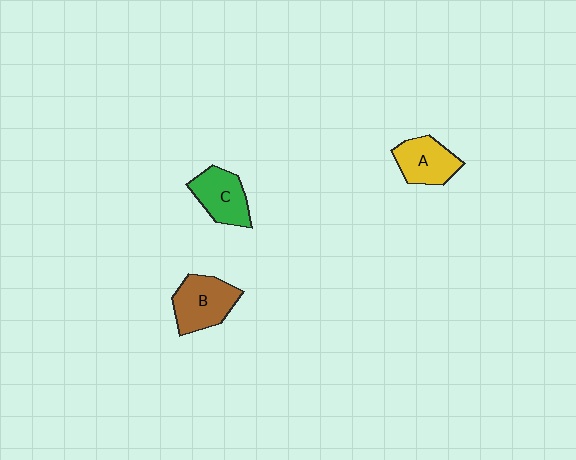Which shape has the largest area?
Shape B (brown).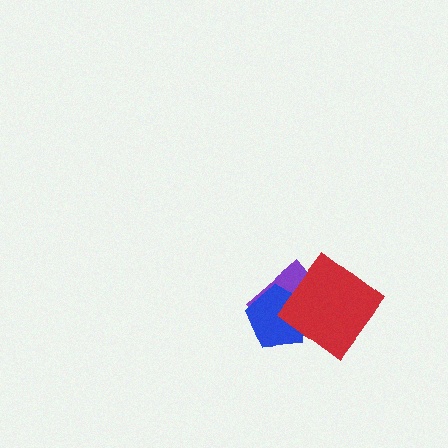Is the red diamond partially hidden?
No, no other shape covers it.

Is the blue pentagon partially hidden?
Yes, it is partially covered by another shape.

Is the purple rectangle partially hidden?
Yes, it is partially covered by another shape.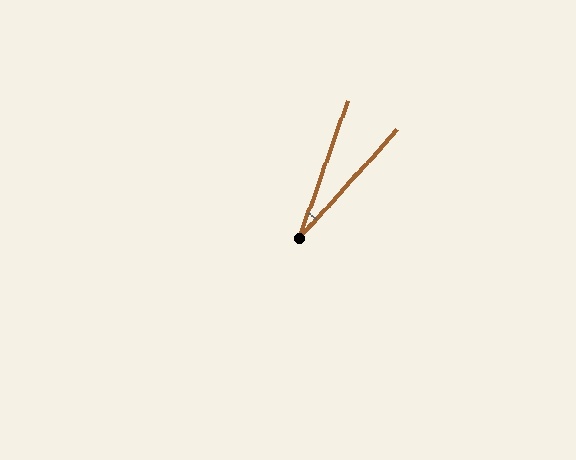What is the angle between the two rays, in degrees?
Approximately 23 degrees.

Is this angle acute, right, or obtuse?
It is acute.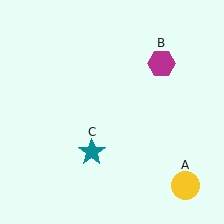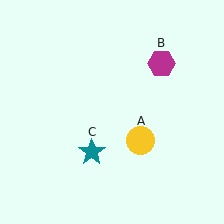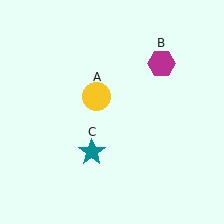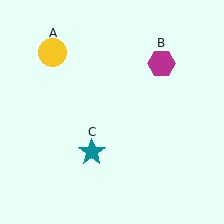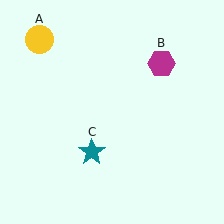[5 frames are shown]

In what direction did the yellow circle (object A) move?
The yellow circle (object A) moved up and to the left.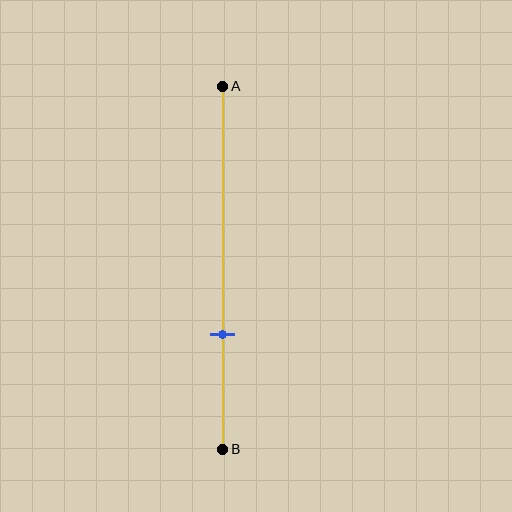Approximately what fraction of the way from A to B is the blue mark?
The blue mark is approximately 70% of the way from A to B.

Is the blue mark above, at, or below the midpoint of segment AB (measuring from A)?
The blue mark is below the midpoint of segment AB.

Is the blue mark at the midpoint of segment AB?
No, the mark is at about 70% from A, not at the 50% midpoint.